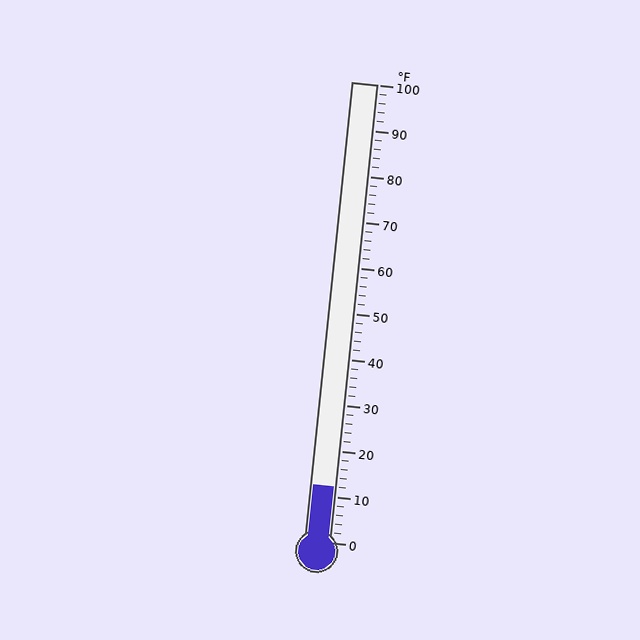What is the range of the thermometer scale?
The thermometer scale ranges from 0°F to 100°F.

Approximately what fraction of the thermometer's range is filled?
The thermometer is filled to approximately 10% of its range.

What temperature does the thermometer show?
The thermometer shows approximately 12°F.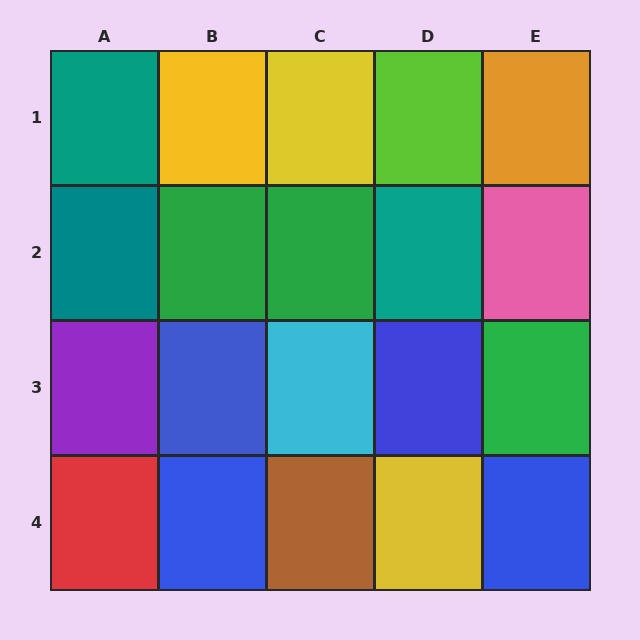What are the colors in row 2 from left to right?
Teal, green, green, teal, pink.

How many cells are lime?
1 cell is lime.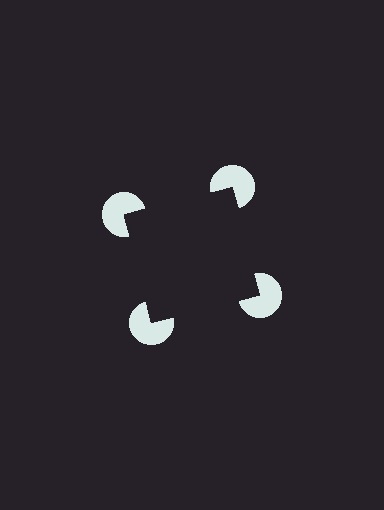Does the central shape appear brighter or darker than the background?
It typically appears slightly darker than the background, even though no actual brightness change is drawn.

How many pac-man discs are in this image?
There are 4 — one at each vertex of the illusory square.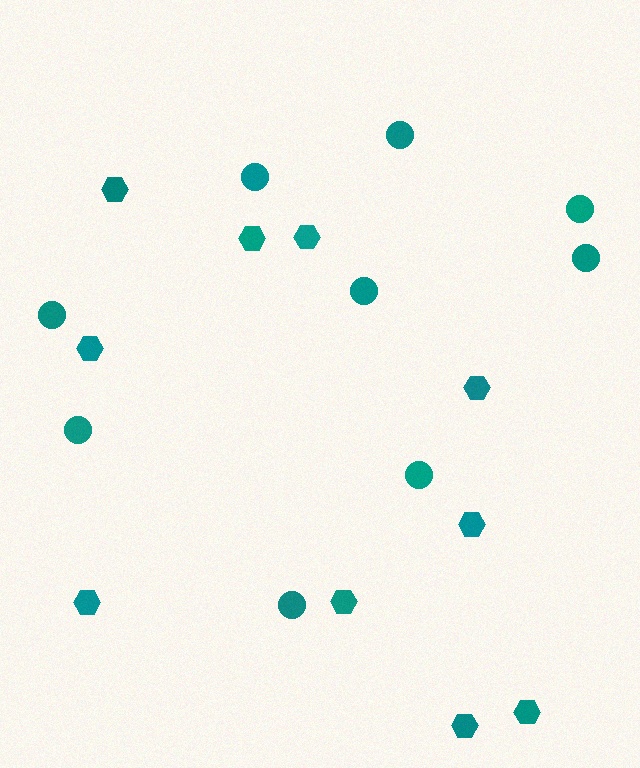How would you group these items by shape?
There are 2 groups: one group of hexagons (10) and one group of circles (9).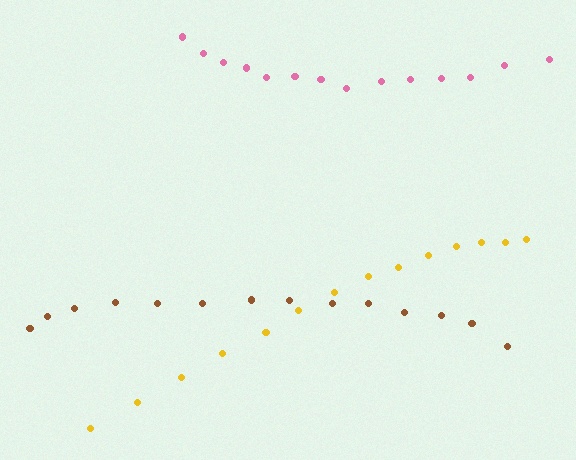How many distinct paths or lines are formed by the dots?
There are 3 distinct paths.